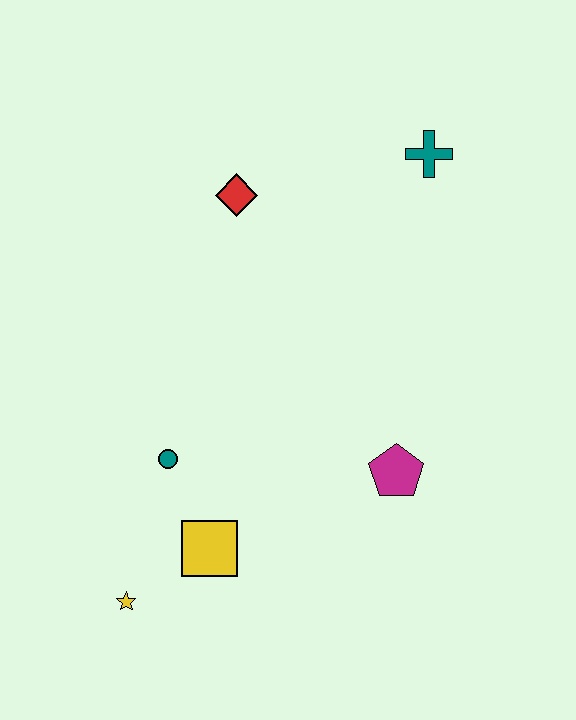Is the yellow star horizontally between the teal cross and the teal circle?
No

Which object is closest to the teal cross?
The red diamond is closest to the teal cross.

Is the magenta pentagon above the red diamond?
No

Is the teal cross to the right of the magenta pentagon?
Yes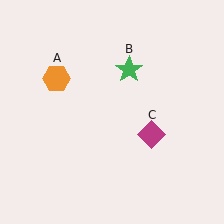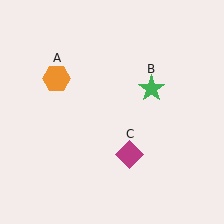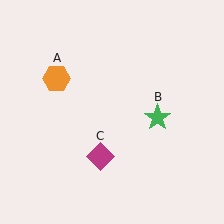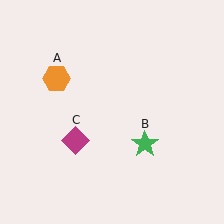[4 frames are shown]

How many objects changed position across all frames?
2 objects changed position: green star (object B), magenta diamond (object C).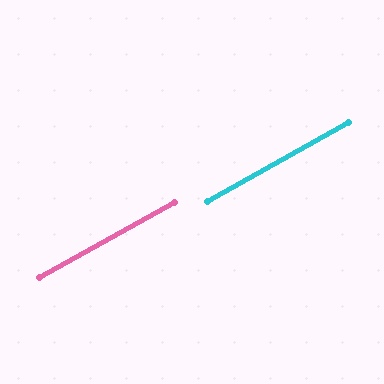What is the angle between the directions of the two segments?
Approximately 0 degrees.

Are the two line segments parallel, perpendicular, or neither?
Parallel — their directions differ by only 0.2°.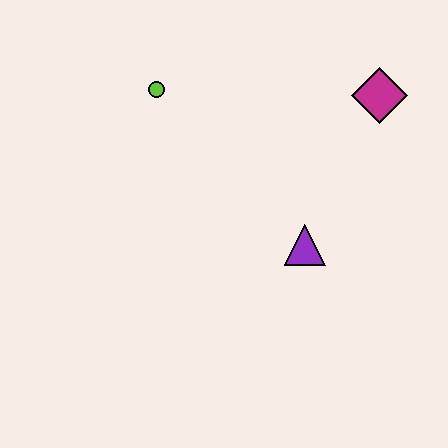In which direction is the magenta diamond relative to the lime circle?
The magenta diamond is to the right of the lime circle.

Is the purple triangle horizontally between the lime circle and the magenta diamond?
Yes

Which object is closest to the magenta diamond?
The purple triangle is closest to the magenta diamond.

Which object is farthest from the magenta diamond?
The lime circle is farthest from the magenta diamond.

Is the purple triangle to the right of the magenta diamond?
No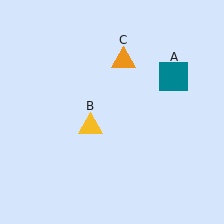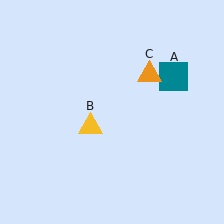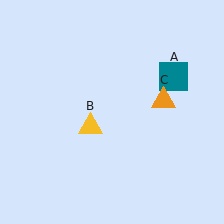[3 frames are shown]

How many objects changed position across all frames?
1 object changed position: orange triangle (object C).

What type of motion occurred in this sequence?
The orange triangle (object C) rotated clockwise around the center of the scene.